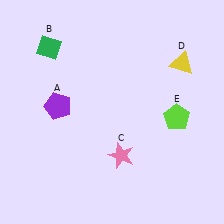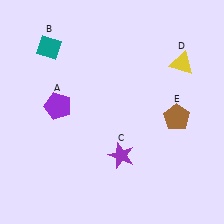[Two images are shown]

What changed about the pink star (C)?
In Image 1, C is pink. In Image 2, it changed to purple.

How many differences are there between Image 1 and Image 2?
There are 3 differences between the two images.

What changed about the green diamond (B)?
In Image 1, B is green. In Image 2, it changed to teal.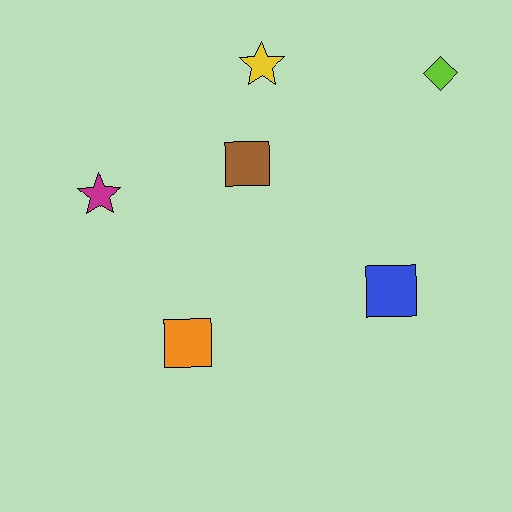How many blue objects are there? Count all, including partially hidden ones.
There is 1 blue object.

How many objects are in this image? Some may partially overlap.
There are 6 objects.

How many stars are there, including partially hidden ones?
There are 2 stars.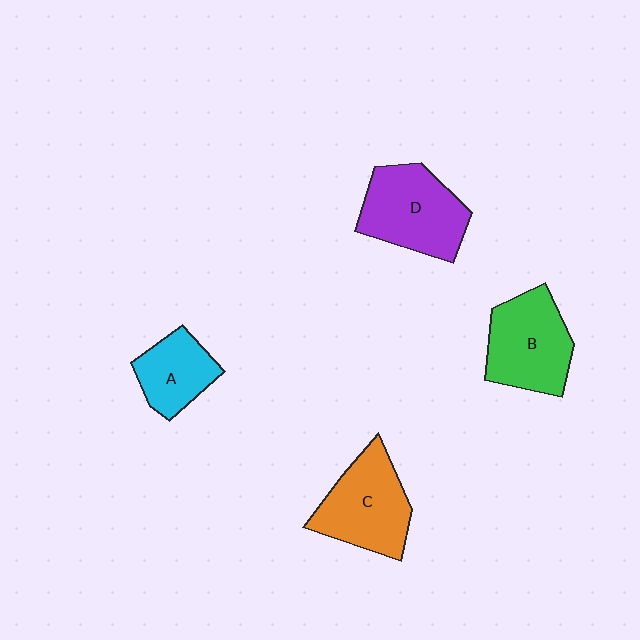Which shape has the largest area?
Shape D (purple).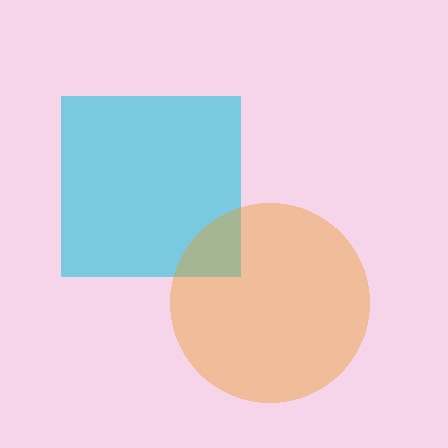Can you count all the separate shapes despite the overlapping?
Yes, there are 2 separate shapes.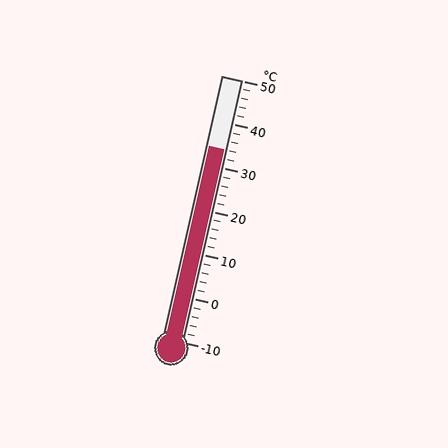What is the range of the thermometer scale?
The thermometer scale ranges from -10°C to 50°C.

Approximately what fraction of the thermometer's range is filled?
The thermometer is filled to approximately 75% of its range.